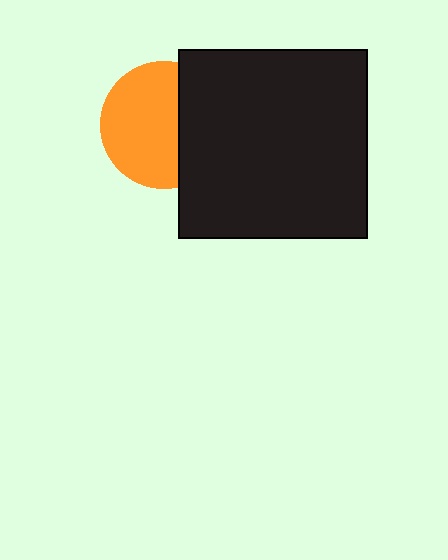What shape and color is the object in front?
The object in front is a black square.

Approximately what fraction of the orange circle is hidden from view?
Roughly 37% of the orange circle is hidden behind the black square.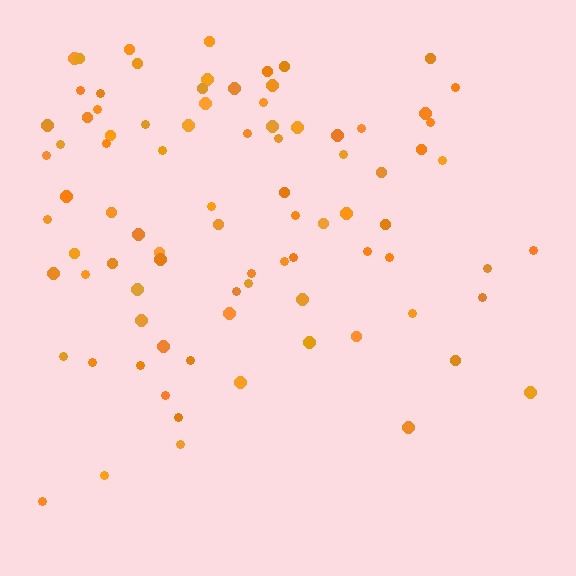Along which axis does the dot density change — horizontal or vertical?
Vertical.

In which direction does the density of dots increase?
From bottom to top, with the top side densest.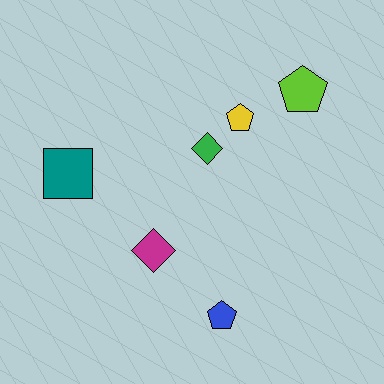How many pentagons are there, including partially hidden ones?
There are 3 pentagons.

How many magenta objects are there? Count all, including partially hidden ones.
There is 1 magenta object.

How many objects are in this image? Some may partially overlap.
There are 6 objects.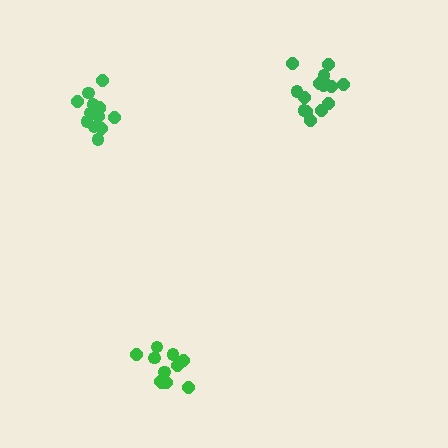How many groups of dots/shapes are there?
There are 3 groups.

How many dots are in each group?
Group 1: 11 dots, Group 2: 15 dots, Group 3: 15 dots (41 total).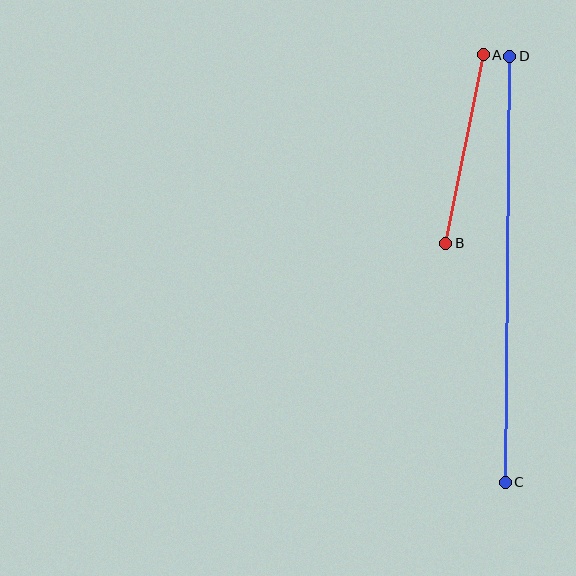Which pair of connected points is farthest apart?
Points C and D are farthest apart.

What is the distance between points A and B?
The distance is approximately 192 pixels.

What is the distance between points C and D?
The distance is approximately 426 pixels.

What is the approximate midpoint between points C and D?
The midpoint is at approximately (507, 269) pixels.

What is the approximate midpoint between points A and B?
The midpoint is at approximately (464, 149) pixels.